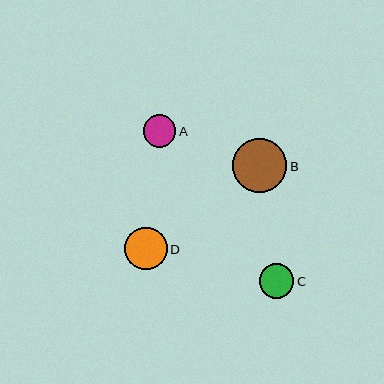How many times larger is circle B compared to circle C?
Circle B is approximately 1.6 times the size of circle C.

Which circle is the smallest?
Circle A is the smallest with a size of approximately 32 pixels.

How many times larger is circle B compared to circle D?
Circle B is approximately 1.3 times the size of circle D.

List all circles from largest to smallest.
From largest to smallest: B, D, C, A.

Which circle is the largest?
Circle B is the largest with a size of approximately 54 pixels.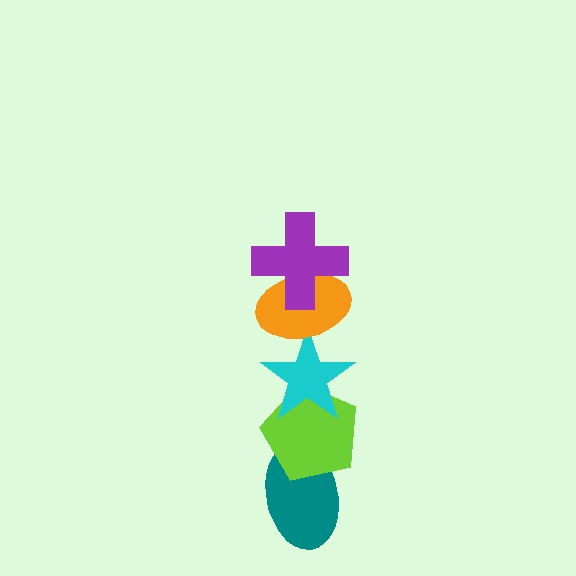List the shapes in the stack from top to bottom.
From top to bottom: the purple cross, the orange ellipse, the cyan star, the lime pentagon, the teal ellipse.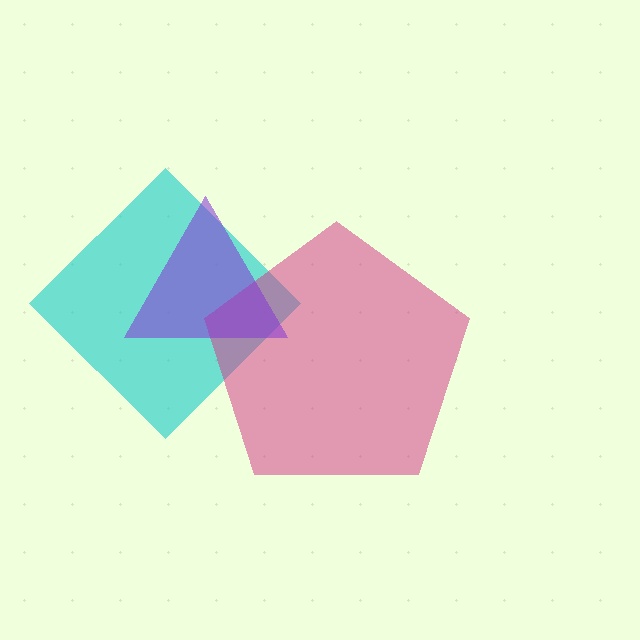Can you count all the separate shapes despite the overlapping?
Yes, there are 3 separate shapes.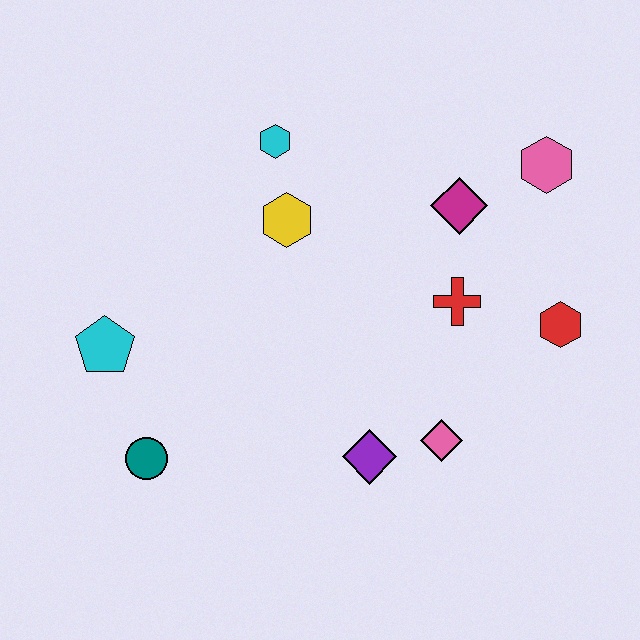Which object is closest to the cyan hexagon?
The yellow hexagon is closest to the cyan hexagon.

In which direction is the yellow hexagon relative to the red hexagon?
The yellow hexagon is to the left of the red hexagon.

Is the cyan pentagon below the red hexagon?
Yes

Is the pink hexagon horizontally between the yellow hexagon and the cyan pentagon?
No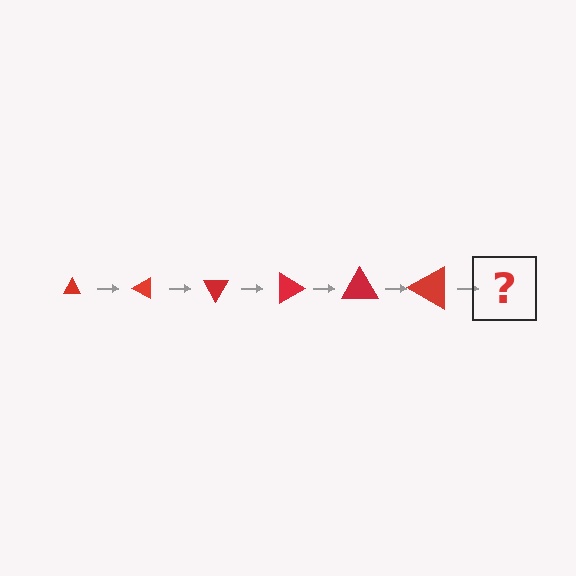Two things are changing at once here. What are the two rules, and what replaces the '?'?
The two rules are that the triangle grows larger each step and it rotates 30 degrees each step. The '?' should be a triangle, larger than the previous one and rotated 180 degrees from the start.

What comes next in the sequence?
The next element should be a triangle, larger than the previous one and rotated 180 degrees from the start.